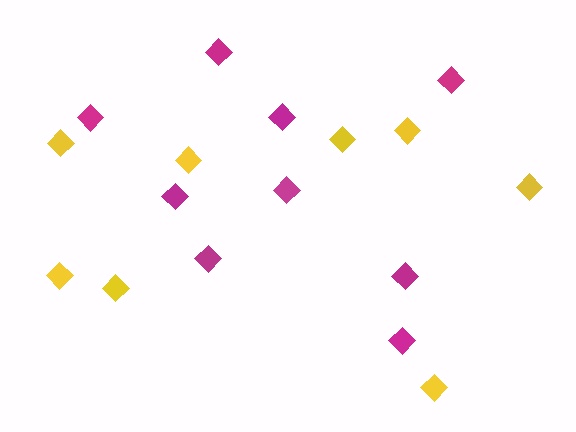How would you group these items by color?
There are 2 groups: one group of magenta diamonds (9) and one group of yellow diamonds (8).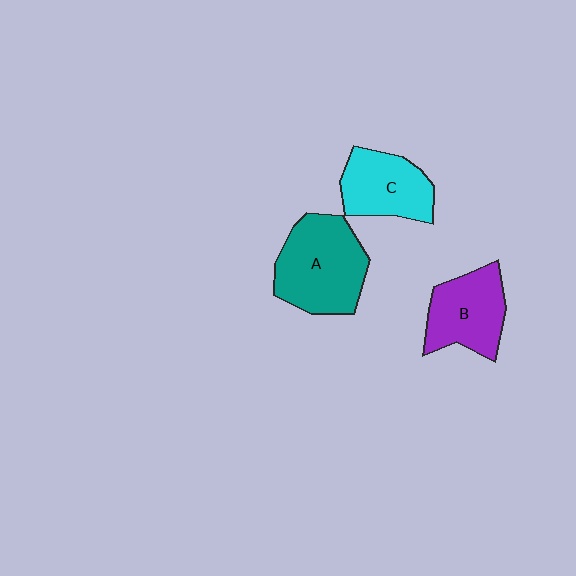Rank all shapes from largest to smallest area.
From largest to smallest: A (teal), B (purple), C (cyan).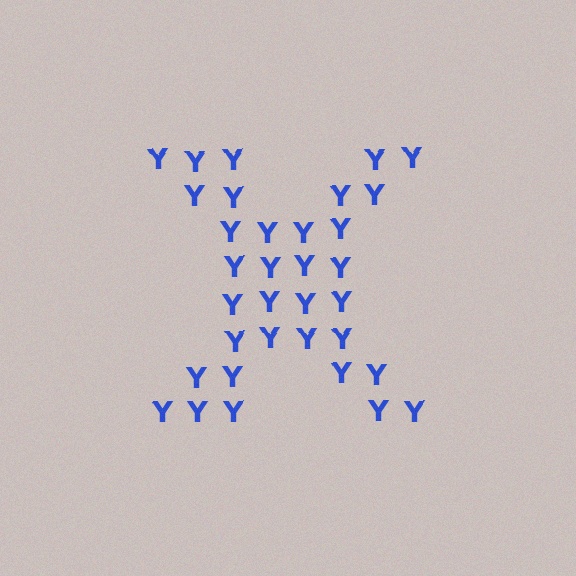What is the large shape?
The large shape is the letter X.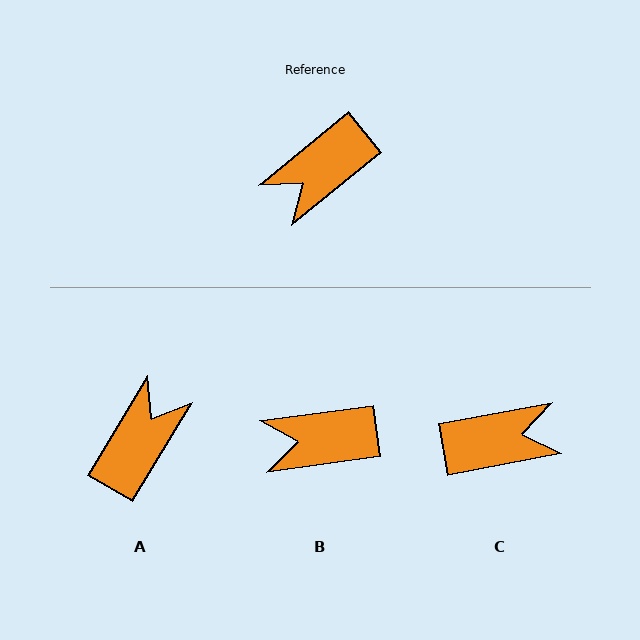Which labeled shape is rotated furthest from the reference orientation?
A, about 160 degrees away.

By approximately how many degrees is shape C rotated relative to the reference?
Approximately 151 degrees counter-clockwise.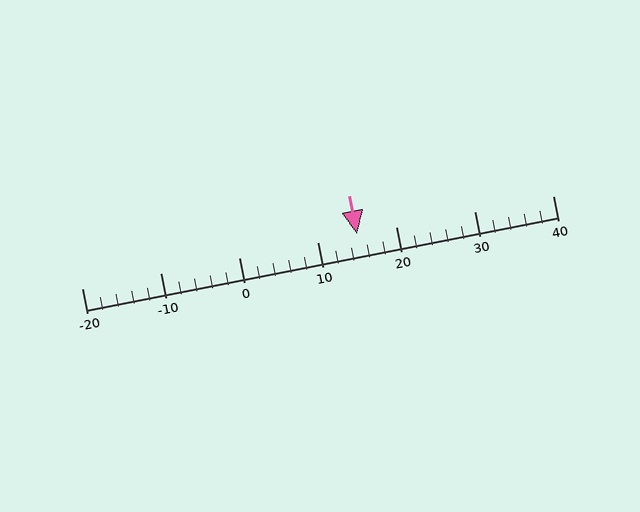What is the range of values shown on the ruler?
The ruler shows values from -20 to 40.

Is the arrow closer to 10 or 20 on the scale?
The arrow is closer to 20.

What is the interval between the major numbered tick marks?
The major tick marks are spaced 10 units apart.